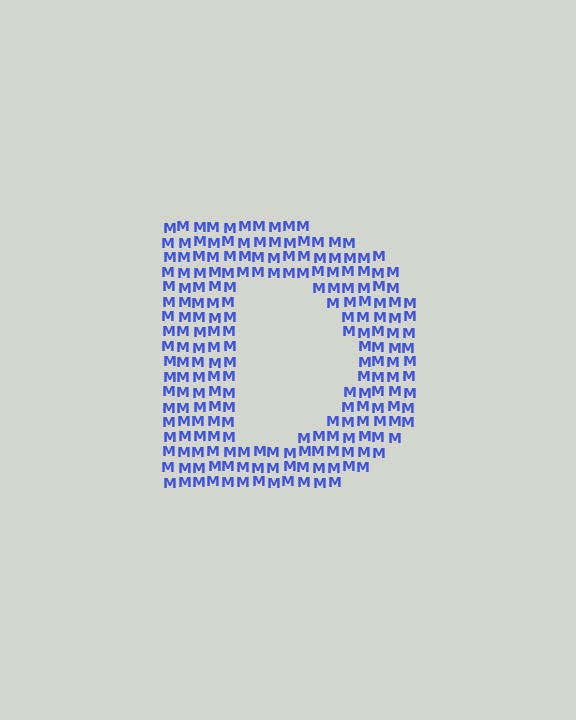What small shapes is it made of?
It is made of small letter M's.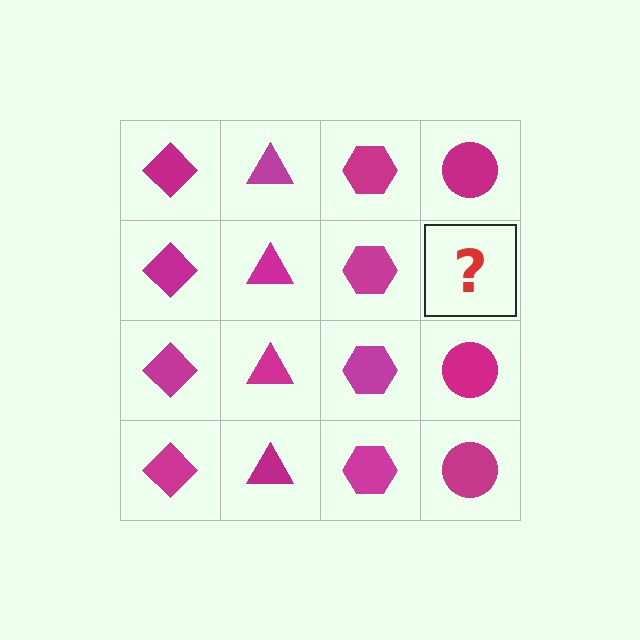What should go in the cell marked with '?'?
The missing cell should contain a magenta circle.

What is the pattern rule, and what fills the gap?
The rule is that each column has a consistent shape. The gap should be filled with a magenta circle.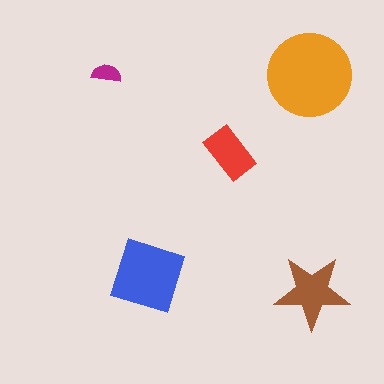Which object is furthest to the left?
The magenta semicircle is leftmost.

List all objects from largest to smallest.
The orange circle, the blue square, the brown star, the red rectangle, the magenta semicircle.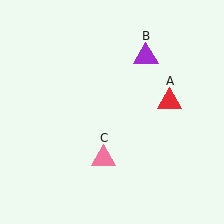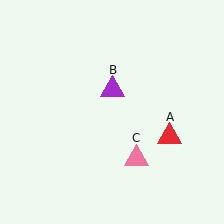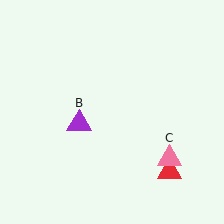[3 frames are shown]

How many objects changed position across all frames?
3 objects changed position: red triangle (object A), purple triangle (object B), pink triangle (object C).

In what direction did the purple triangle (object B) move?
The purple triangle (object B) moved down and to the left.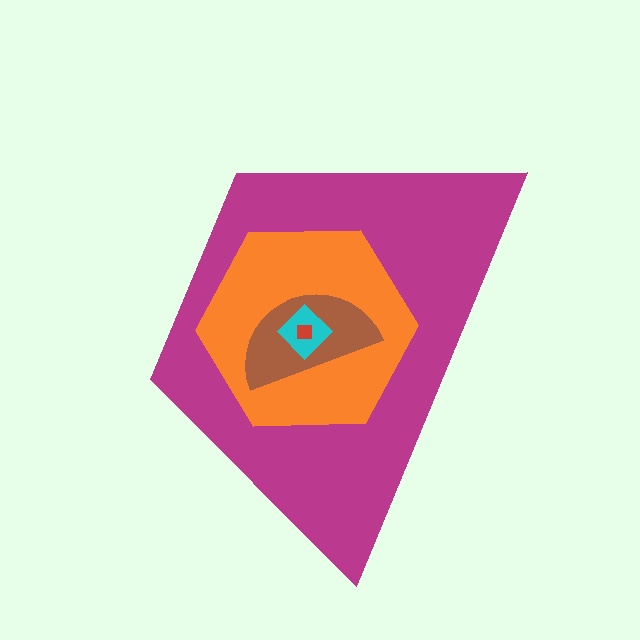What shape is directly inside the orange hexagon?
The brown semicircle.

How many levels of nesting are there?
5.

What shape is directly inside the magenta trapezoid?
The orange hexagon.